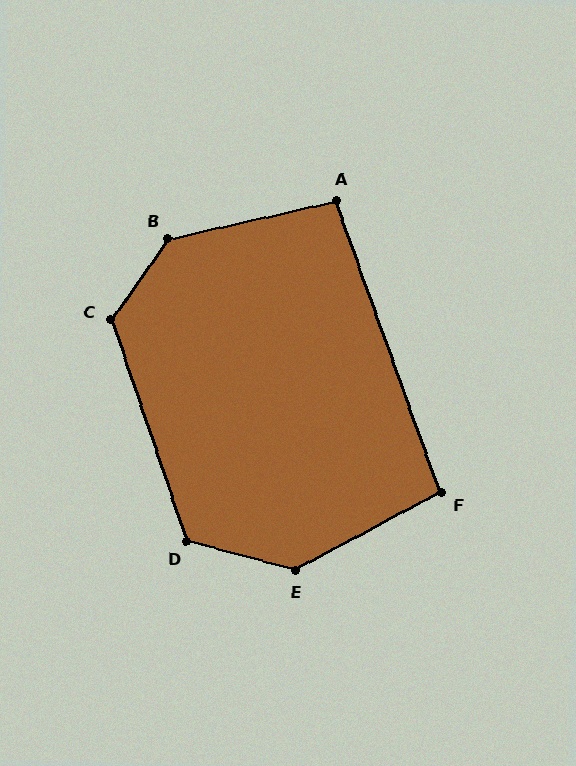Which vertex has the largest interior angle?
B, at approximately 137 degrees.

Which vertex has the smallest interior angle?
A, at approximately 97 degrees.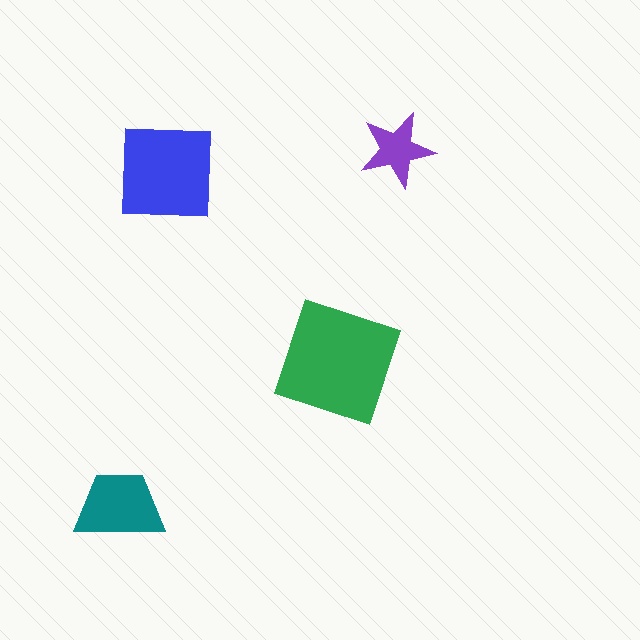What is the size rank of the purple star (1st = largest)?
4th.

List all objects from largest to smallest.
The green square, the blue square, the teal trapezoid, the purple star.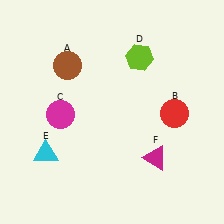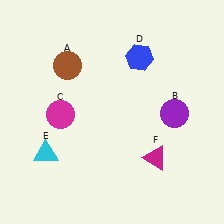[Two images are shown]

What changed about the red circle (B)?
In Image 1, B is red. In Image 2, it changed to purple.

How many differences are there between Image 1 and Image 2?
There are 2 differences between the two images.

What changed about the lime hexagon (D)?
In Image 1, D is lime. In Image 2, it changed to blue.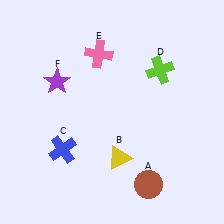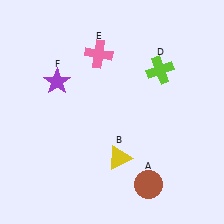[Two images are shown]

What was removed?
The blue cross (C) was removed in Image 2.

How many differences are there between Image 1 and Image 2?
There is 1 difference between the two images.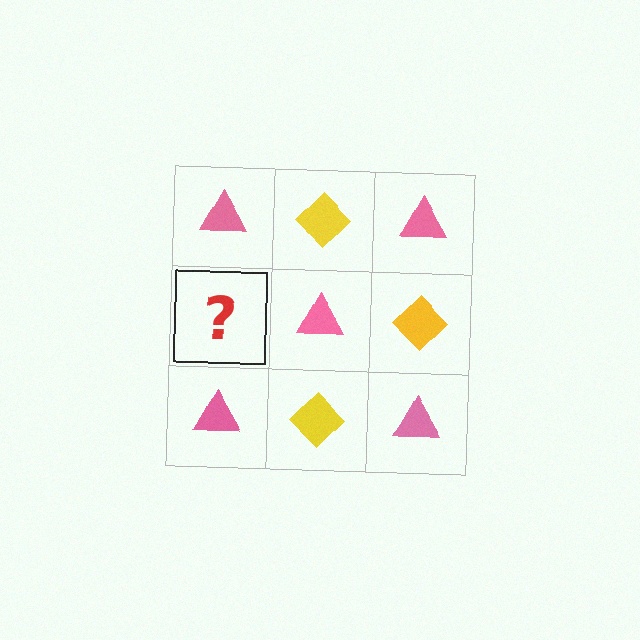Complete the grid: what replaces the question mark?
The question mark should be replaced with a yellow diamond.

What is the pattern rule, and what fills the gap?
The rule is that it alternates pink triangle and yellow diamond in a checkerboard pattern. The gap should be filled with a yellow diamond.